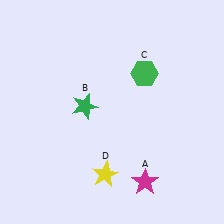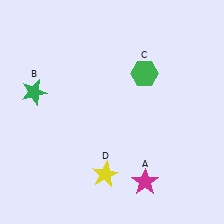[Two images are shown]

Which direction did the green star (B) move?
The green star (B) moved left.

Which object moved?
The green star (B) moved left.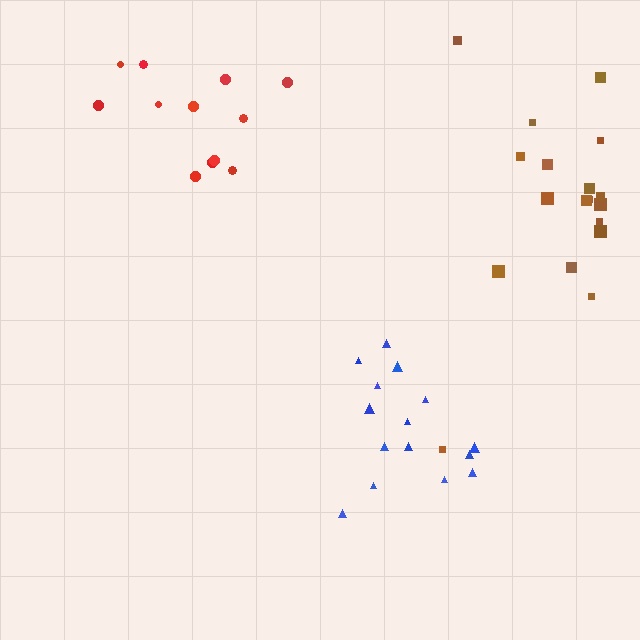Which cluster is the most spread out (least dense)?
Brown.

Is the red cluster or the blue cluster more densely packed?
Red.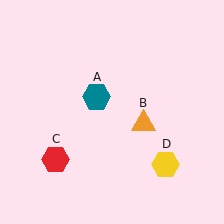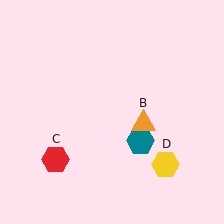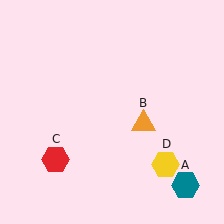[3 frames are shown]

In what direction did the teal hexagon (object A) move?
The teal hexagon (object A) moved down and to the right.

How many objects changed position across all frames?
1 object changed position: teal hexagon (object A).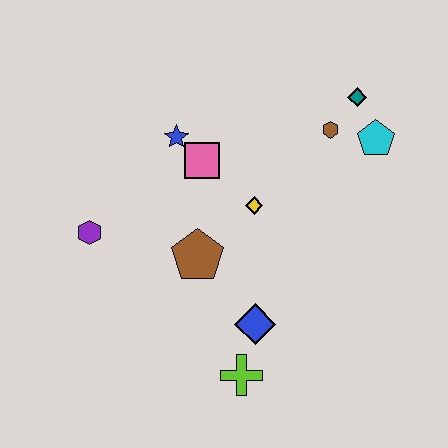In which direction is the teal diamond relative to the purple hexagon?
The teal diamond is to the right of the purple hexagon.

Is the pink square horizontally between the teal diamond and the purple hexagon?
Yes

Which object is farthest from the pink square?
The lime cross is farthest from the pink square.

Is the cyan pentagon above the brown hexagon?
No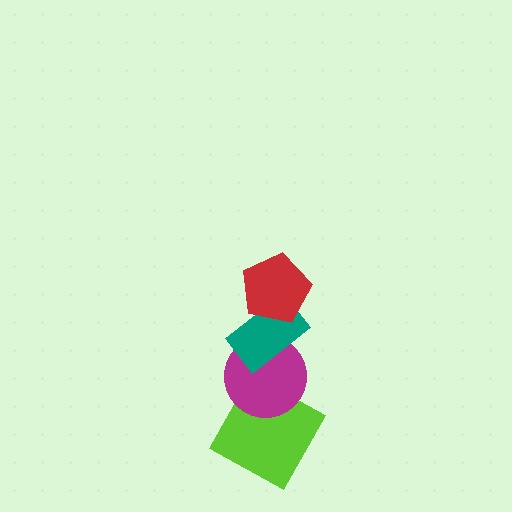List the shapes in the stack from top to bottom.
From top to bottom: the red pentagon, the teal rectangle, the magenta circle, the lime square.